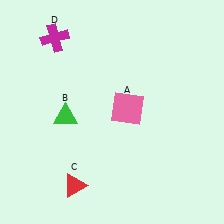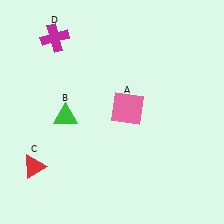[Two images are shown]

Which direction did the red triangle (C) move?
The red triangle (C) moved left.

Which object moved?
The red triangle (C) moved left.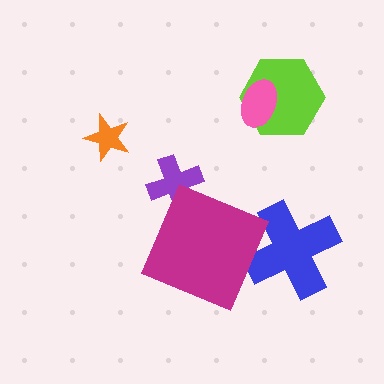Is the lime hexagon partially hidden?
Yes, it is partially covered by another shape.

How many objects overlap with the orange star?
0 objects overlap with the orange star.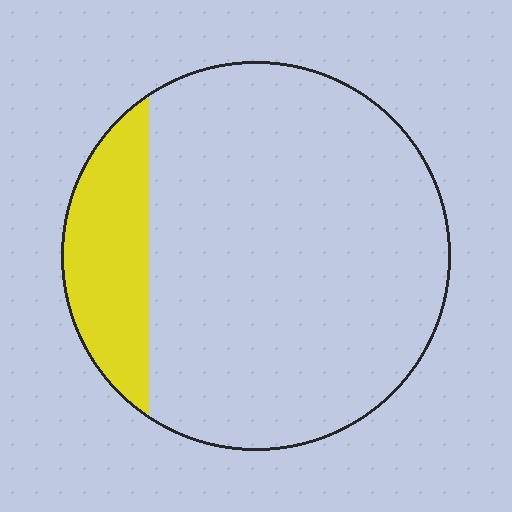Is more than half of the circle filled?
No.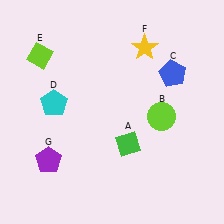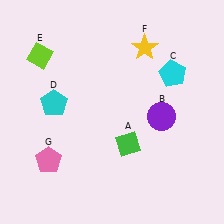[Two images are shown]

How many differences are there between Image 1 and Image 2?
There are 3 differences between the two images.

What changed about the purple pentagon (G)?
In Image 1, G is purple. In Image 2, it changed to pink.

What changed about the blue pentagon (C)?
In Image 1, C is blue. In Image 2, it changed to cyan.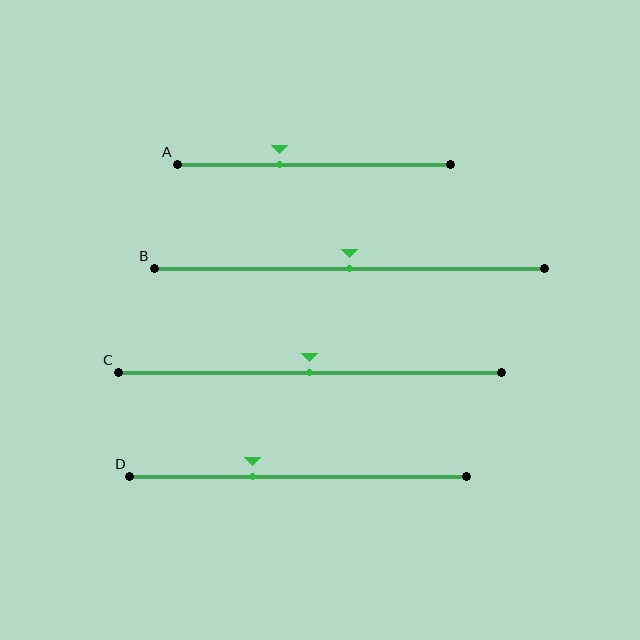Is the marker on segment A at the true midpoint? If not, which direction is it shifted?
No, the marker on segment A is shifted to the left by about 13% of the segment length.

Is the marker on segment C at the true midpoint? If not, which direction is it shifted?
Yes, the marker on segment C is at the true midpoint.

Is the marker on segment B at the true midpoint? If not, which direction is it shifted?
Yes, the marker on segment B is at the true midpoint.